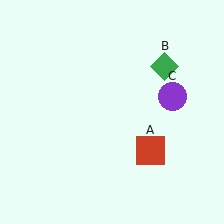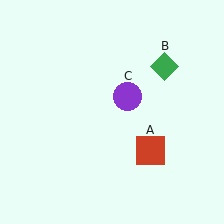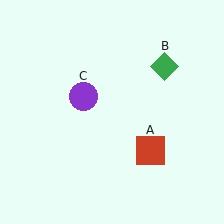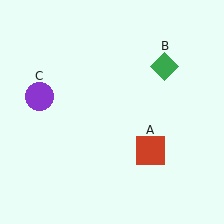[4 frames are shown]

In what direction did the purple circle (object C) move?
The purple circle (object C) moved left.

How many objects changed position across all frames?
1 object changed position: purple circle (object C).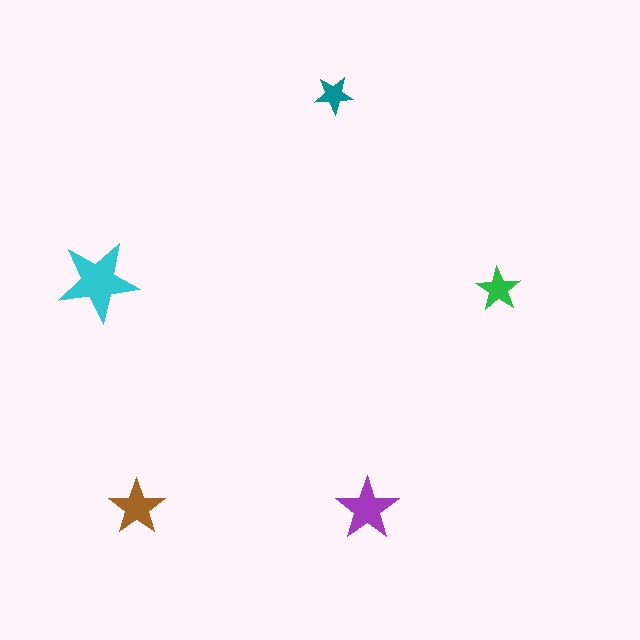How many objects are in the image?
There are 5 objects in the image.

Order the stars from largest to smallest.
the cyan one, the purple one, the brown one, the green one, the teal one.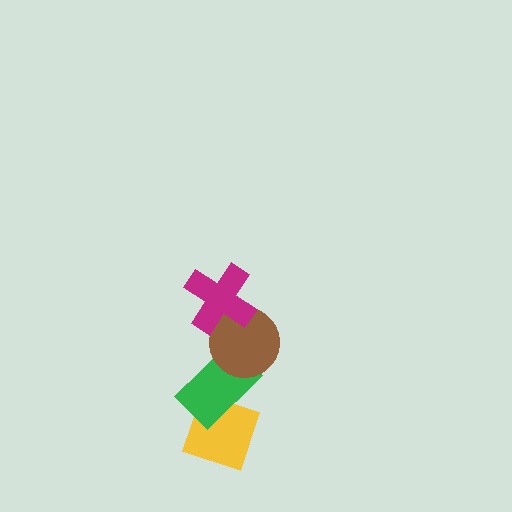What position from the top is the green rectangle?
The green rectangle is 3rd from the top.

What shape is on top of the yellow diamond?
The green rectangle is on top of the yellow diamond.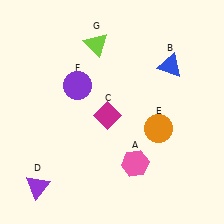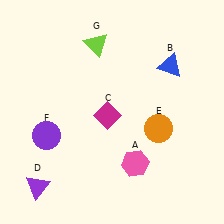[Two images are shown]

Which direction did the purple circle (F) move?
The purple circle (F) moved down.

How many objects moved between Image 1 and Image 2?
1 object moved between the two images.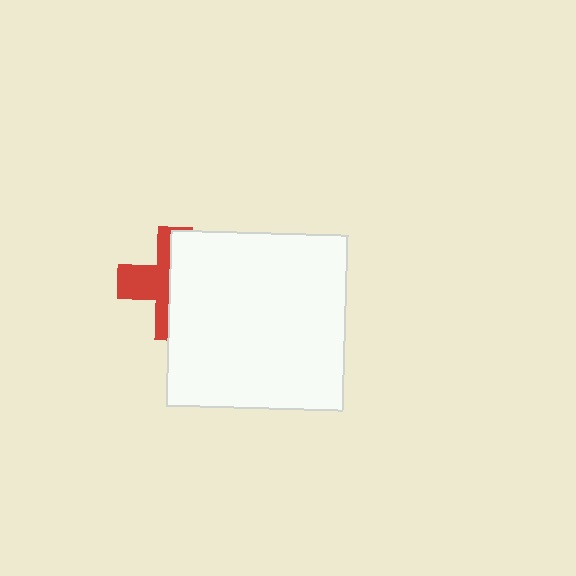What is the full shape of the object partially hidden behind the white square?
The partially hidden object is a red cross.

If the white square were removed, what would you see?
You would see the complete red cross.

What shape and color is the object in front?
The object in front is a white square.